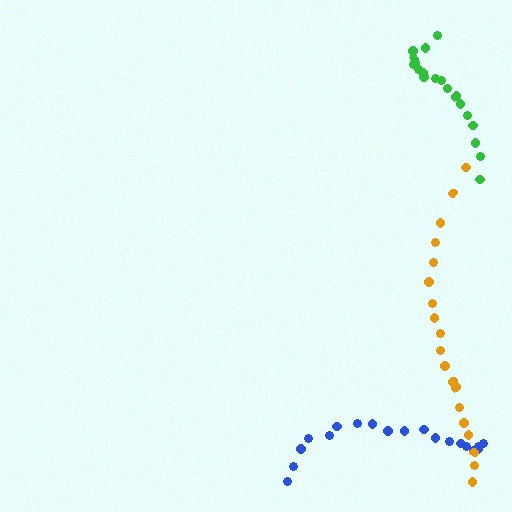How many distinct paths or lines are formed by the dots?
There are 3 distinct paths.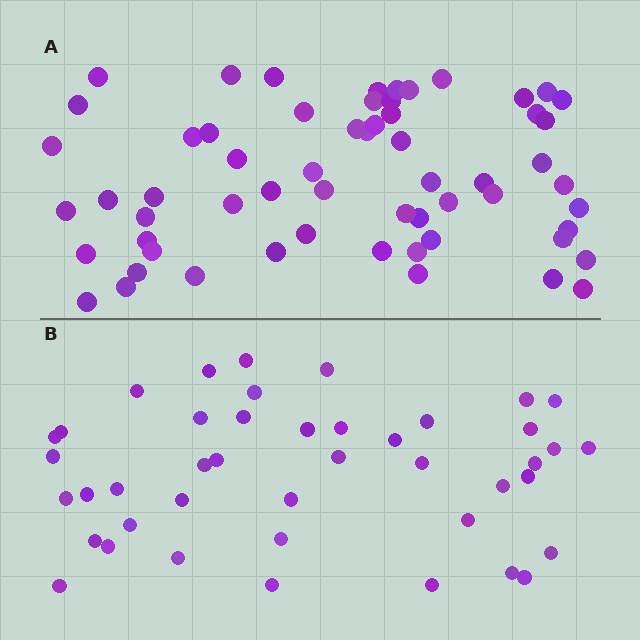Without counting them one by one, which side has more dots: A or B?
Region A (the top region) has more dots.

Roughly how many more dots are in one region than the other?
Region A has approximately 15 more dots than region B.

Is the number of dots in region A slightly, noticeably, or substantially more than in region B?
Region A has noticeably more, but not dramatically so. The ratio is roughly 1.4 to 1.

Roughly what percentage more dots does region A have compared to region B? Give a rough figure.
About 40% more.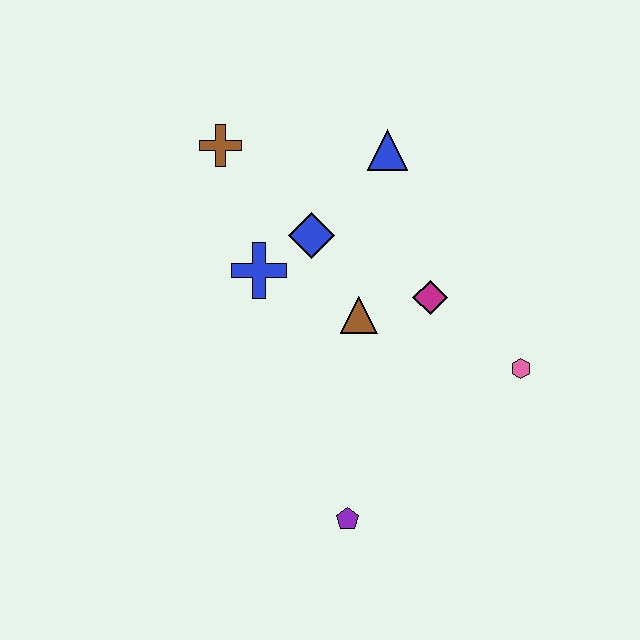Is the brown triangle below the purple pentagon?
No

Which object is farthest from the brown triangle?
The brown cross is farthest from the brown triangle.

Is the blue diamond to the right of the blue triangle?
No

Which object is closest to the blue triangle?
The blue diamond is closest to the blue triangle.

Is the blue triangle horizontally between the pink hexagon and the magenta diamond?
No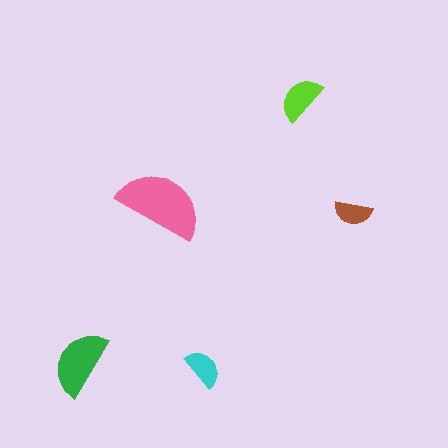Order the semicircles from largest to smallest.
the pink one, the green one, the lime one, the cyan one, the brown one.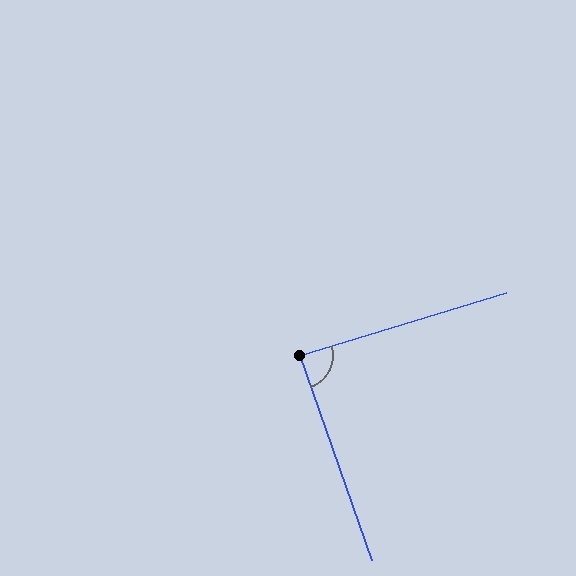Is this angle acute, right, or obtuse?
It is approximately a right angle.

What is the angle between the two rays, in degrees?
Approximately 88 degrees.